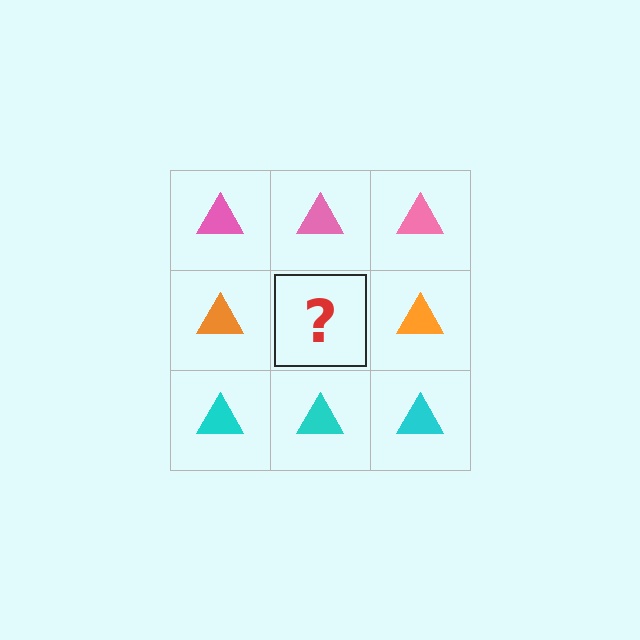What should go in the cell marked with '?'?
The missing cell should contain an orange triangle.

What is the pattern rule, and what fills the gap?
The rule is that each row has a consistent color. The gap should be filled with an orange triangle.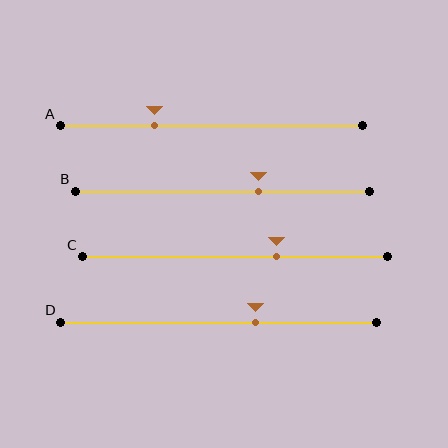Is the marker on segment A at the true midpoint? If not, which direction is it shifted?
No, the marker on segment A is shifted to the left by about 19% of the segment length.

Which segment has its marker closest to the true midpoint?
Segment D has its marker closest to the true midpoint.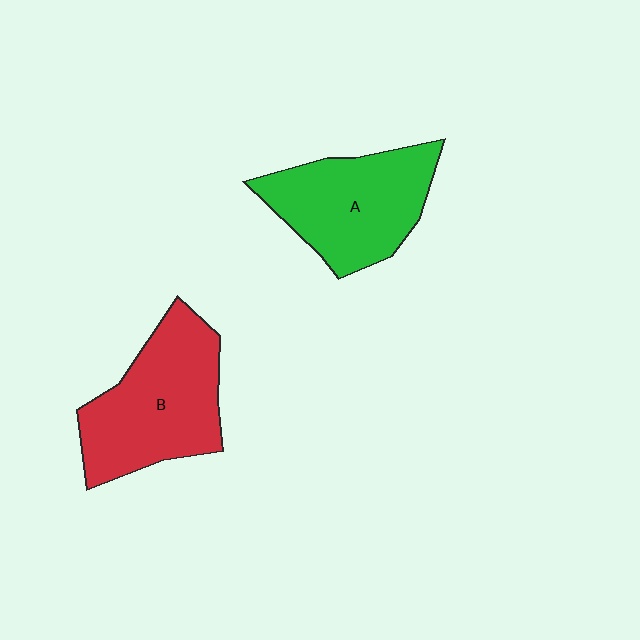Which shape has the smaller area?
Shape A (green).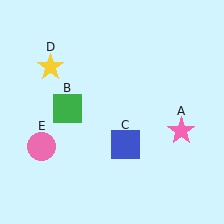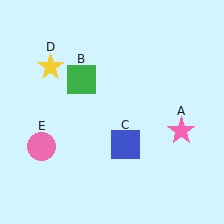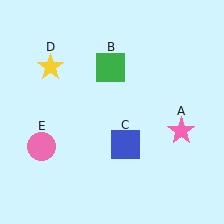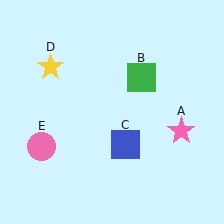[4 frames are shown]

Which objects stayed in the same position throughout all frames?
Pink star (object A) and blue square (object C) and yellow star (object D) and pink circle (object E) remained stationary.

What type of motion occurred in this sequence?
The green square (object B) rotated clockwise around the center of the scene.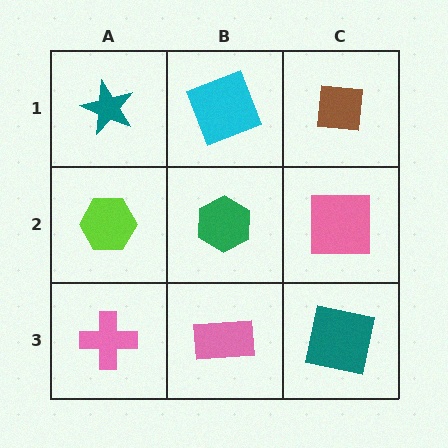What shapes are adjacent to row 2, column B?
A cyan square (row 1, column B), a pink rectangle (row 3, column B), a lime hexagon (row 2, column A), a pink square (row 2, column C).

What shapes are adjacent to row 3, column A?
A lime hexagon (row 2, column A), a pink rectangle (row 3, column B).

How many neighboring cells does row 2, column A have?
3.